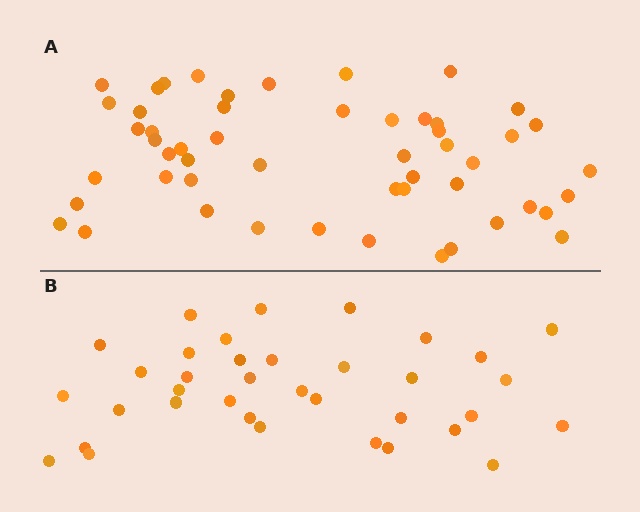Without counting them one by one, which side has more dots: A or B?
Region A (the top region) has more dots.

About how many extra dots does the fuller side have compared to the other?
Region A has approximately 15 more dots than region B.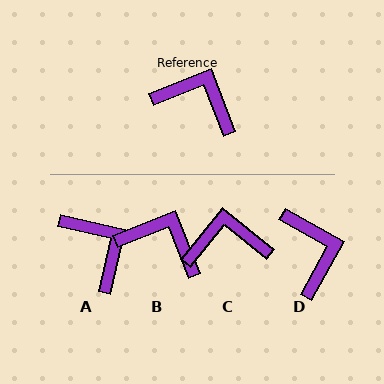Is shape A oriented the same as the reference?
No, it is off by about 34 degrees.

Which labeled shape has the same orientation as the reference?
B.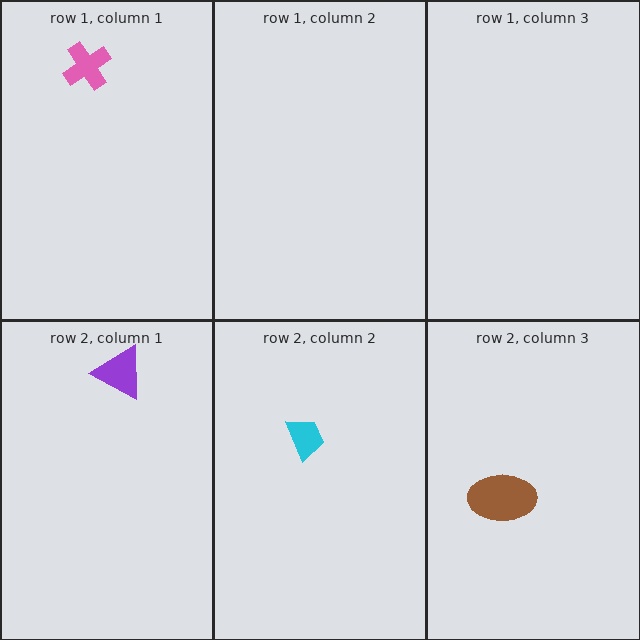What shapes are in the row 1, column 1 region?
The pink cross.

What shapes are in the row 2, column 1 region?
The purple triangle.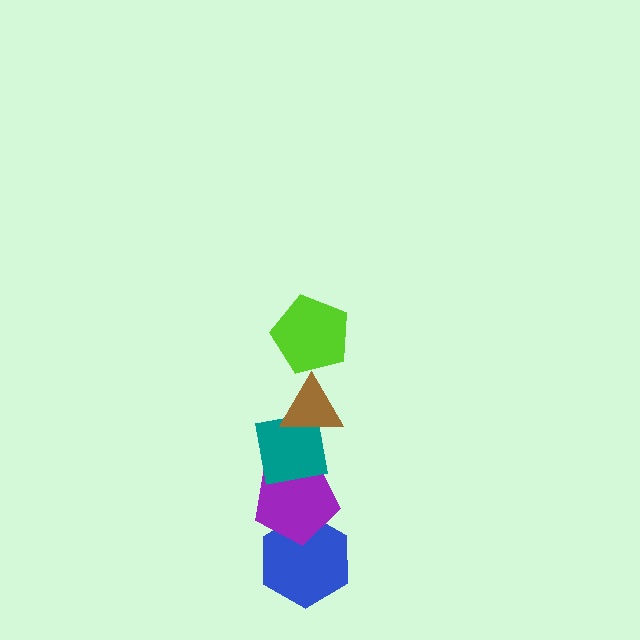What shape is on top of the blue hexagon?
The purple pentagon is on top of the blue hexagon.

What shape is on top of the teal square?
The brown triangle is on top of the teal square.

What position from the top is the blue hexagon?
The blue hexagon is 5th from the top.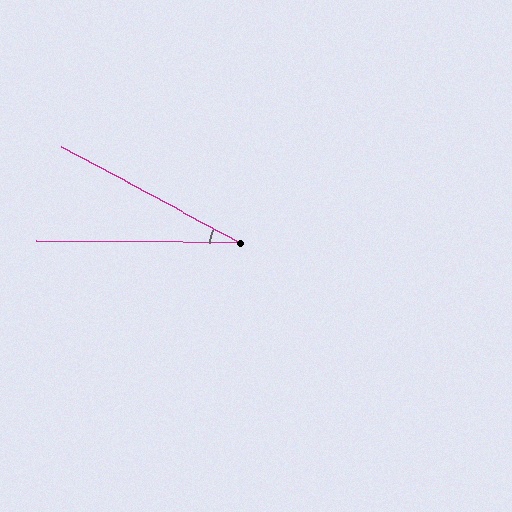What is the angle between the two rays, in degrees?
Approximately 28 degrees.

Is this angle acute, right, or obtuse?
It is acute.